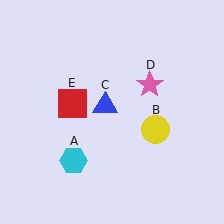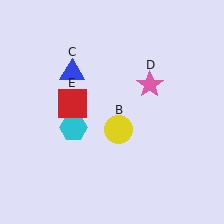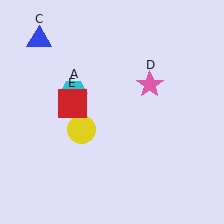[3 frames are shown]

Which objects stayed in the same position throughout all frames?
Pink star (object D) and red square (object E) remained stationary.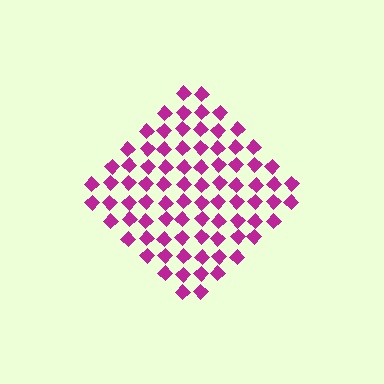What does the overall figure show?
The overall figure shows a diamond.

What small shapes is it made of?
It is made of small diamonds.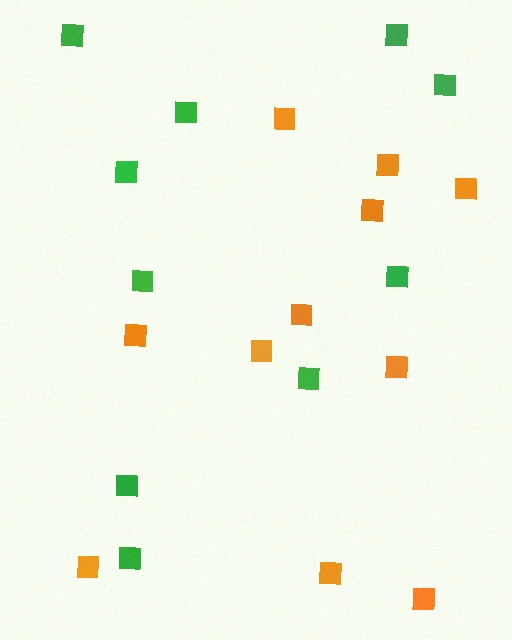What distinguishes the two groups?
There are 2 groups: one group of green squares (10) and one group of orange squares (11).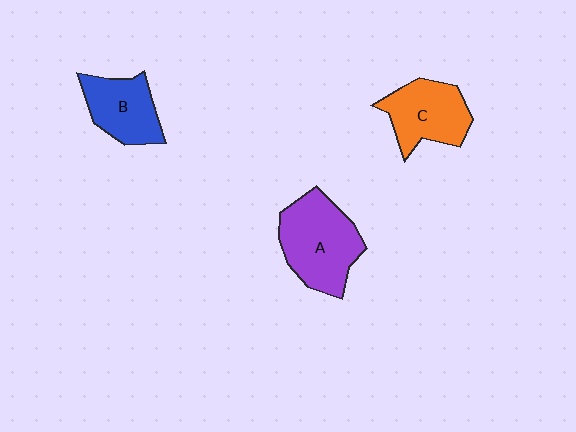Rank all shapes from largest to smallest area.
From largest to smallest: A (purple), C (orange), B (blue).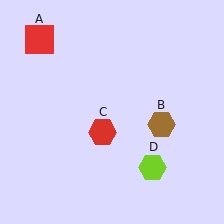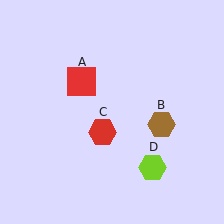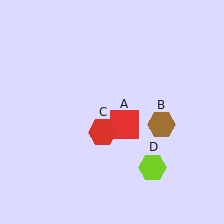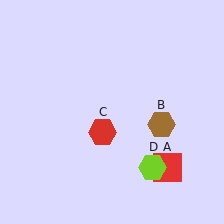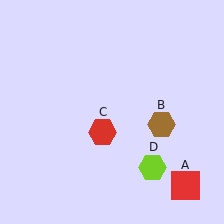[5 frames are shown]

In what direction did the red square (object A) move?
The red square (object A) moved down and to the right.